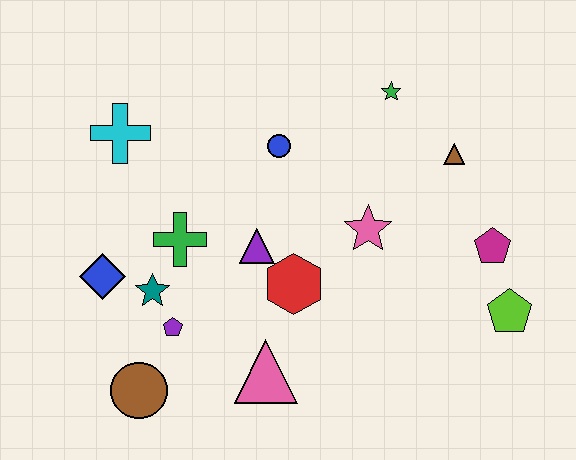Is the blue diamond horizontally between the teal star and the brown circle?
No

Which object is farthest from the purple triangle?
The lime pentagon is farthest from the purple triangle.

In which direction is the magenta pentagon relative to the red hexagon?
The magenta pentagon is to the right of the red hexagon.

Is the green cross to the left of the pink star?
Yes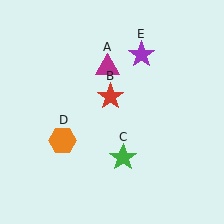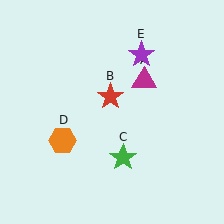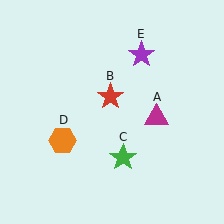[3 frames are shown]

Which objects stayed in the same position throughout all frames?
Red star (object B) and green star (object C) and orange hexagon (object D) and purple star (object E) remained stationary.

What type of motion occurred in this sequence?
The magenta triangle (object A) rotated clockwise around the center of the scene.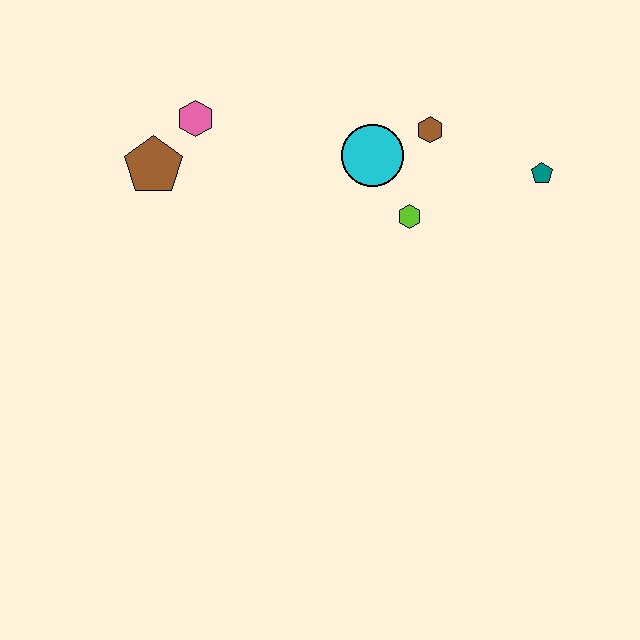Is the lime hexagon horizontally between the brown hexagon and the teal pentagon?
No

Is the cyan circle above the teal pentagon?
Yes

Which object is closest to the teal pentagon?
The brown hexagon is closest to the teal pentagon.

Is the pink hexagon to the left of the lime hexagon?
Yes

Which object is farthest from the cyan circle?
The brown pentagon is farthest from the cyan circle.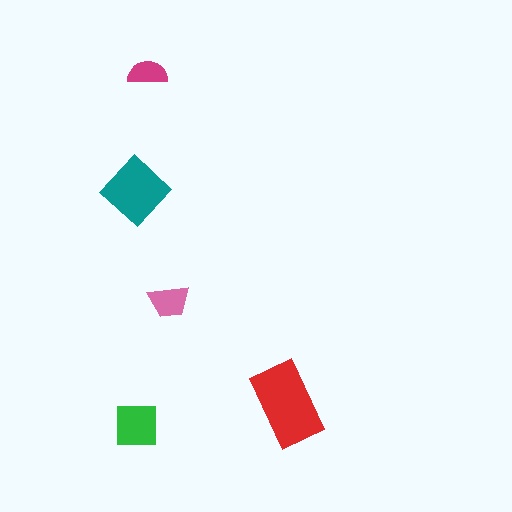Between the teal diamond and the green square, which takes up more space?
The teal diamond.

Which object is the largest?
The red rectangle.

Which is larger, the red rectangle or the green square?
The red rectangle.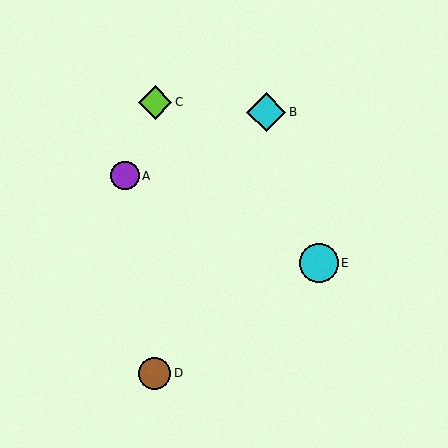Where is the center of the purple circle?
The center of the purple circle is at (125, 176).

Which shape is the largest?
The cyan diamond (labeled B) is the largest.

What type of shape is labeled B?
Shape B is a cyan diamond.